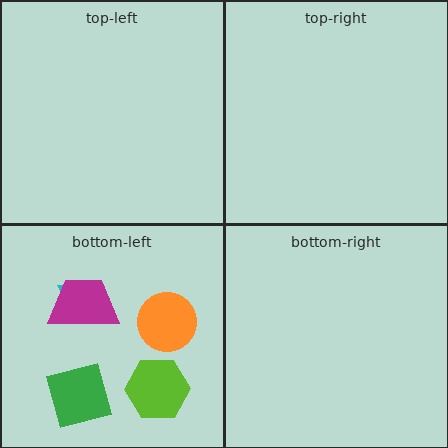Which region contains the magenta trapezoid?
The bottom-left region.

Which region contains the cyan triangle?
The bottom-left region.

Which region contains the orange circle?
The bottom-left region.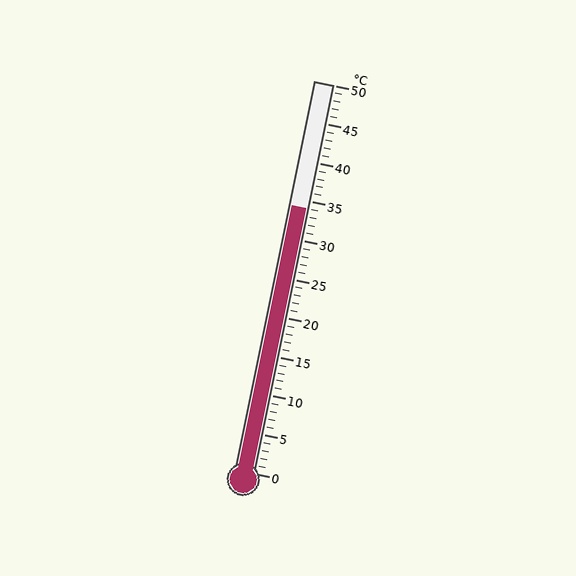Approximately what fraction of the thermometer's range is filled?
The thermometer is filled to approximately 70% of its range.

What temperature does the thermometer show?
The thermometer shows approximately 34°C.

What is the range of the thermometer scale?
The thermometer scale ranges from 0°C to 50°C.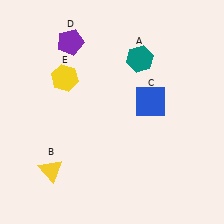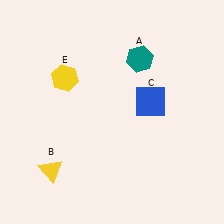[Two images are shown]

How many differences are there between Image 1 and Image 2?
There is 1 difference between the two images.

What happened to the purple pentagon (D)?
The purple pentagon (D) was removed in Image 2. It was in the top-left area of Image 1.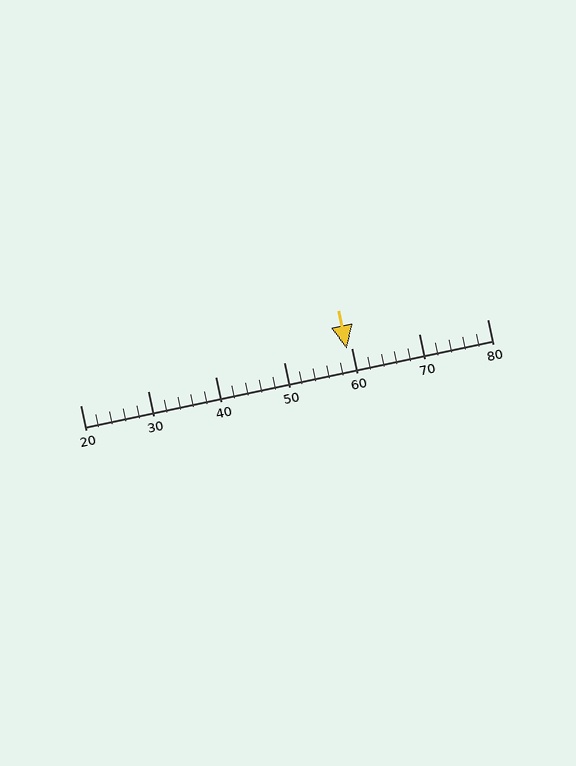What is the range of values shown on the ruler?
The ruler shows values from 20 to 80.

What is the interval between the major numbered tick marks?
The major tick marks are spaced 10 units apart.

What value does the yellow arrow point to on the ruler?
The yellow arrow points to approximately 59.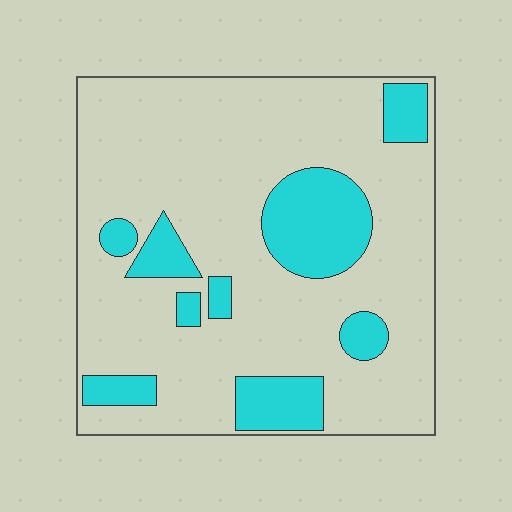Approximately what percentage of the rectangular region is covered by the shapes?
Approximately 20%.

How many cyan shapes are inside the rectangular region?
9.